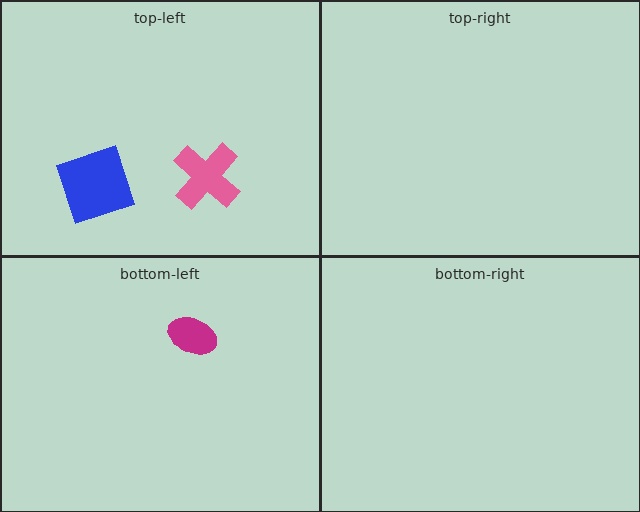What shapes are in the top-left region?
The pink cross, the blue diamond.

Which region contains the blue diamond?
The top-left region.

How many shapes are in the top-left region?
2.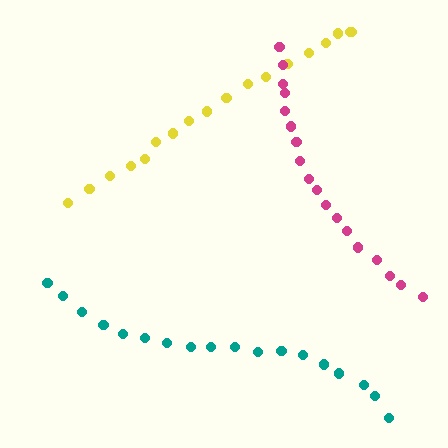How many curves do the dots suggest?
There are 3 distinct paths.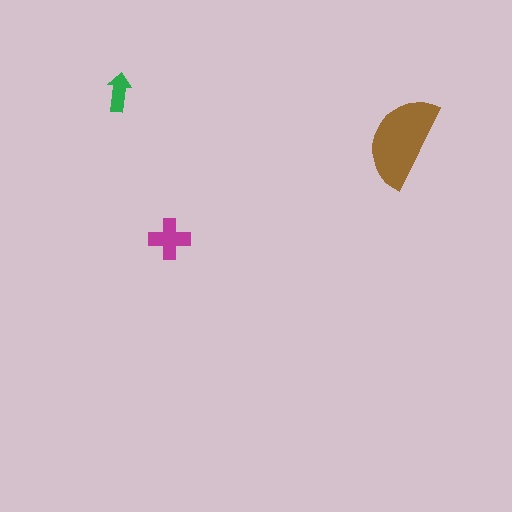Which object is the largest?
The brown semicircle.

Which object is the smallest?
The green arrow.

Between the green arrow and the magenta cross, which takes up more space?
The magenta cross.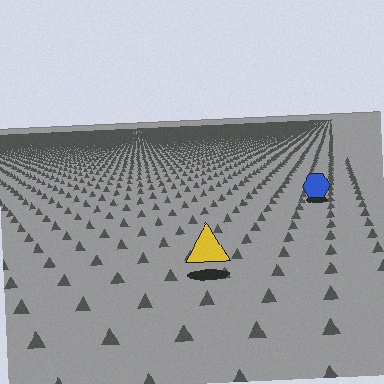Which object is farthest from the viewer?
The blue hexagon is farthest from the viewer. It appears smaller and the ground texture around it is denser.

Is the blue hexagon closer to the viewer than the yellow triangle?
No. The yellow triangle is closer — you can tell from the texture gradient: the ground texture is coarser near it.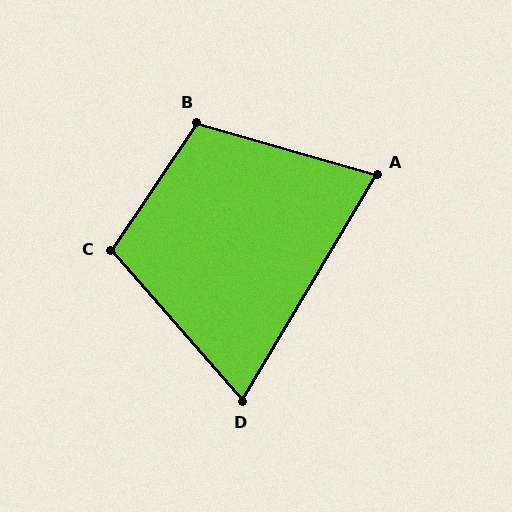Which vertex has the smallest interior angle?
D, at approximately 72 degrees.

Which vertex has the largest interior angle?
B, at approximately 108 degrees.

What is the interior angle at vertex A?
Approximately 75 degrees (acute).